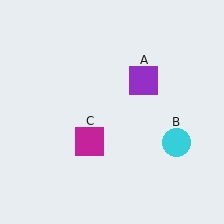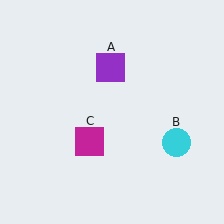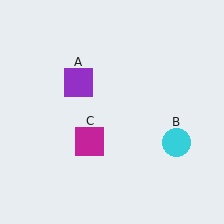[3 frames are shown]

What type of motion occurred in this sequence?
The purple square (object A) rotated counterclockwise around the center of the scene.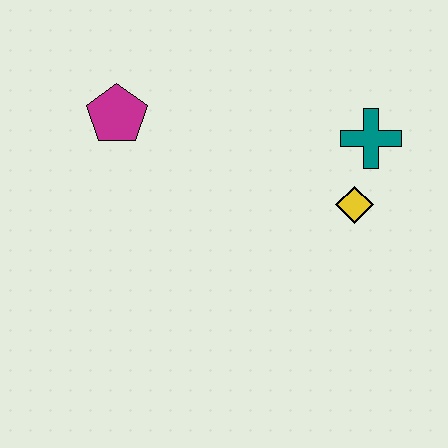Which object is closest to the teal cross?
The yellow diamond is closest to the teal cross.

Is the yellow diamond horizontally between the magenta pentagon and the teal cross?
Yes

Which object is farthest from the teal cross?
The magenta pentagon is farthest from the teal cross.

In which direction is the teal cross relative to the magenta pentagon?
The teal cross is to the right of the magenta pentagon.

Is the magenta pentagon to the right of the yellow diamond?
No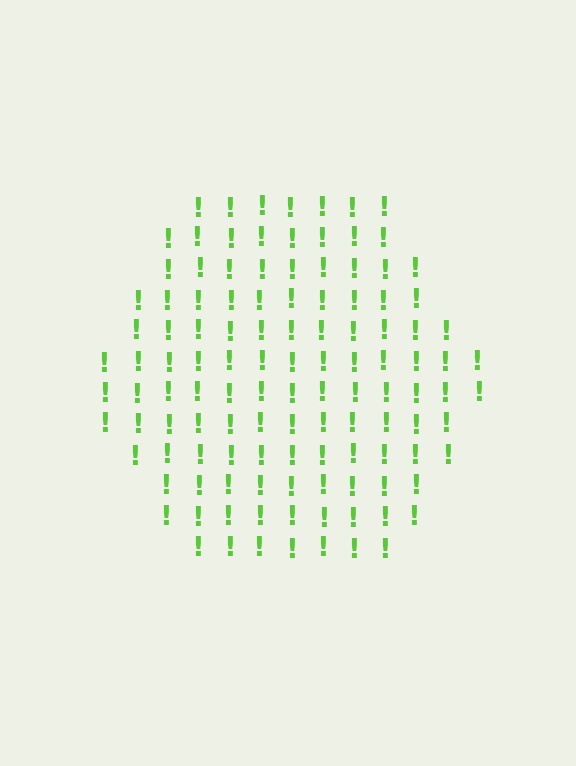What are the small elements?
The small elements are exclamation marks.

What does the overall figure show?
The overall figure shows a hexagon.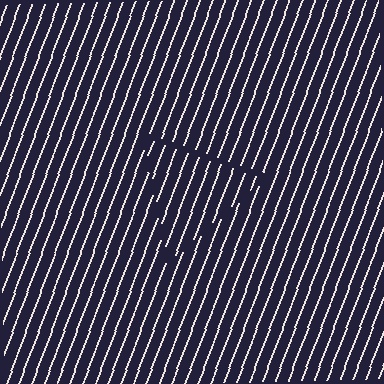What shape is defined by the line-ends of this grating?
An illusory triangle. The interior of the shape contains the same grating, shifted by half a period — the contour is defined by the phase discontinuity where line-ends from the inner and outer gratings abut.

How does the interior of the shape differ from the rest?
The interior of the shape contains the same grating, shifted by half a period — the contour is defined by the phase discontinuity where line-ends from the inner and outer gratings abut.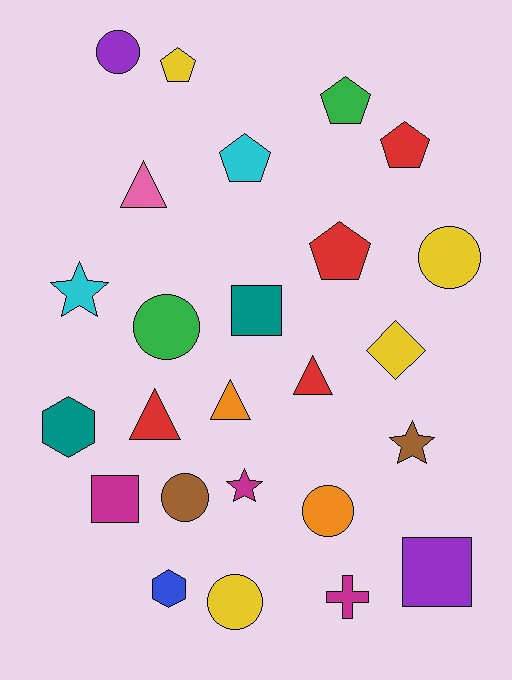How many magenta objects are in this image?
There are 3 magenta objects.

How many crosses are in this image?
There is 1 cross.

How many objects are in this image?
There are 25 objects.